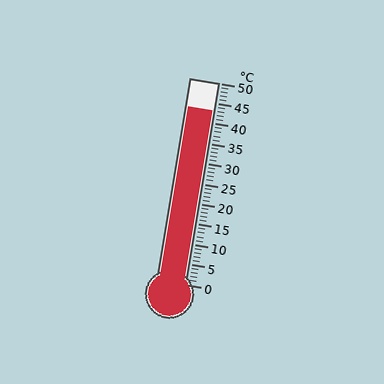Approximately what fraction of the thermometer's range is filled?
The thermometer is filled to approximately 85% of its range.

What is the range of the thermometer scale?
The thermometer scale ranges from 0°C to 50°C.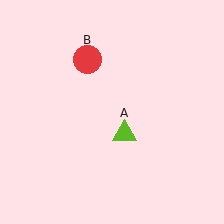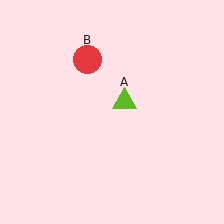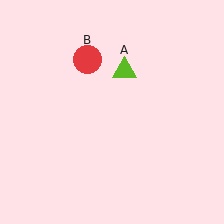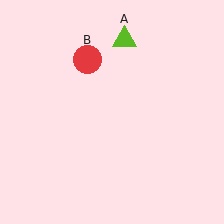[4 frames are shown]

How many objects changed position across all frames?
1 object changed position: lime triangle (object A).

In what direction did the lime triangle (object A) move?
The lime triangle (object A) moved up.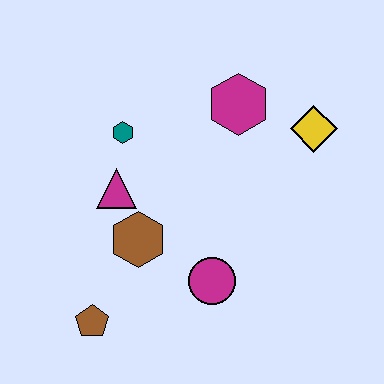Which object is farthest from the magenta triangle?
The yellow diamond is farthest from the magenta triangle.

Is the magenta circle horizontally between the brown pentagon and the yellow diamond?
Yes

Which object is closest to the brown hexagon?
The magenta triangle is closest to the brown hexagon.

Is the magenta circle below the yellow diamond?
Yes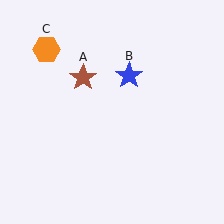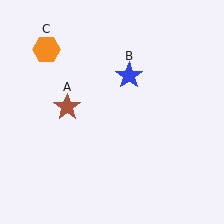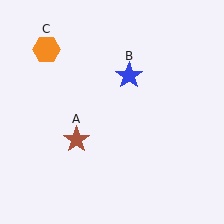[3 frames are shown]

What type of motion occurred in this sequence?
The brown star (object A) rotated counterclockwise around the center of the scene.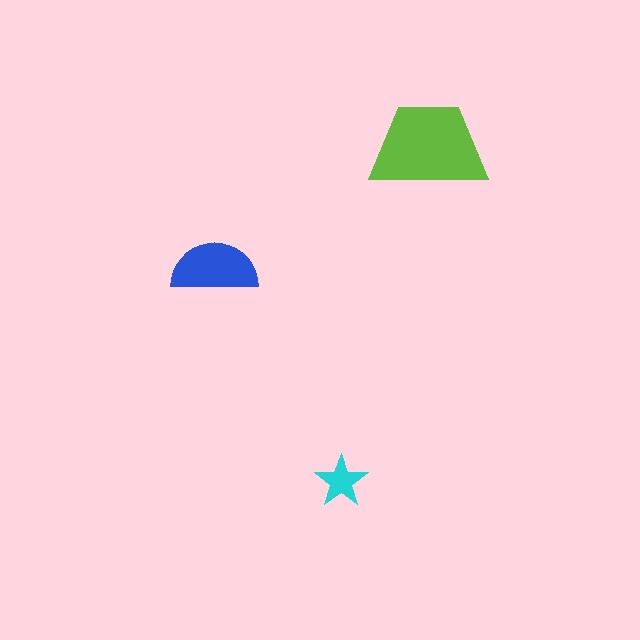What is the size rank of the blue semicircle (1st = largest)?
2nd.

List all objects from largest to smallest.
The lime trapezoid, the blue semicircle, the cyan star.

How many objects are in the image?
There are 3 objects in the image.